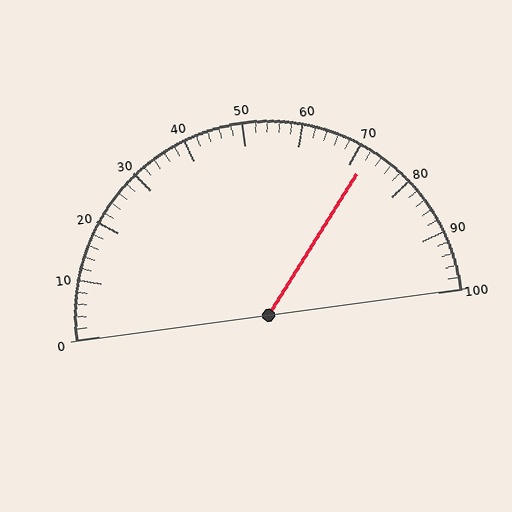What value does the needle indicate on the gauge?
The needle indicates approximately 72.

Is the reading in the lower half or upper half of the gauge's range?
The reading is in the upper half of the range (0 to 100).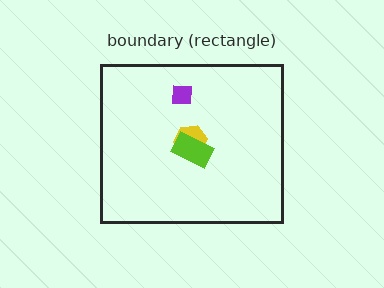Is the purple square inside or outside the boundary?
Inside.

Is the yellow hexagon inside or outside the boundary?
Inside.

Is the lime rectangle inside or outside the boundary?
Inside.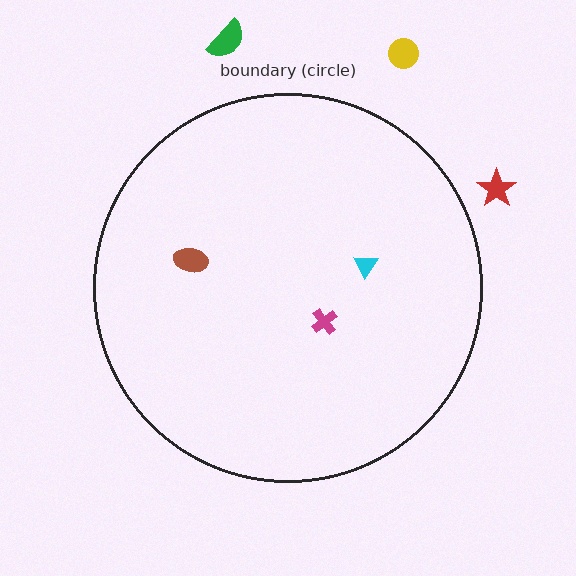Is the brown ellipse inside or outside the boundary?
Inside.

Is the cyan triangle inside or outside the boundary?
Inside.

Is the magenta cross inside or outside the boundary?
Inside.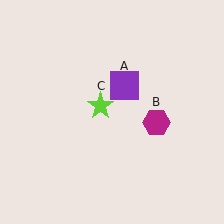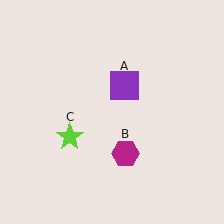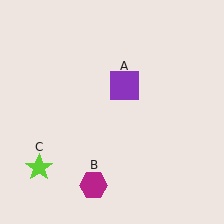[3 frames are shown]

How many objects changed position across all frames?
2 objects changed position: magenta hexagon (object B), lime star (object C).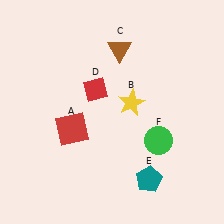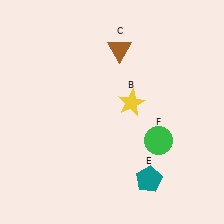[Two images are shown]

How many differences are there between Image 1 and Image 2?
There are 2 differences between the two images.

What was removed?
The red diamond (D), the red square (A) were removed in Image 2.